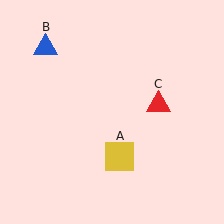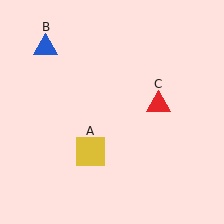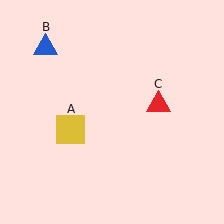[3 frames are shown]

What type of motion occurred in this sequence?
The yellow square (object A) rotated clockwise around the center of the scene.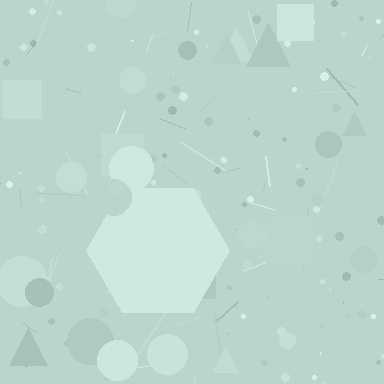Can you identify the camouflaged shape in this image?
The camouflaged shape is a hexagon.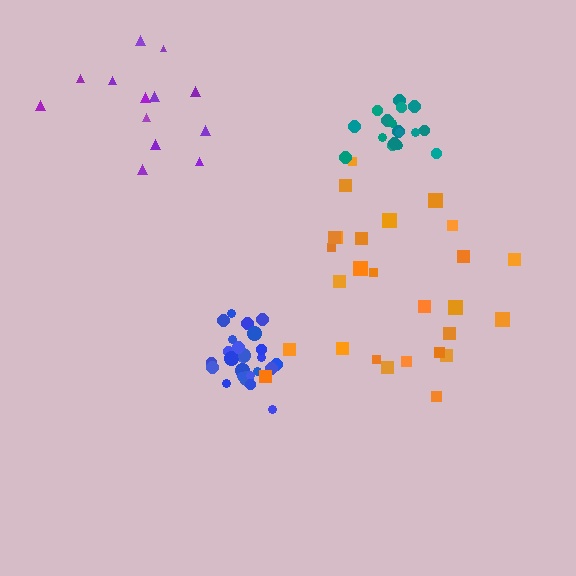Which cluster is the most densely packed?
Blue.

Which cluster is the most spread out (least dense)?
Purple.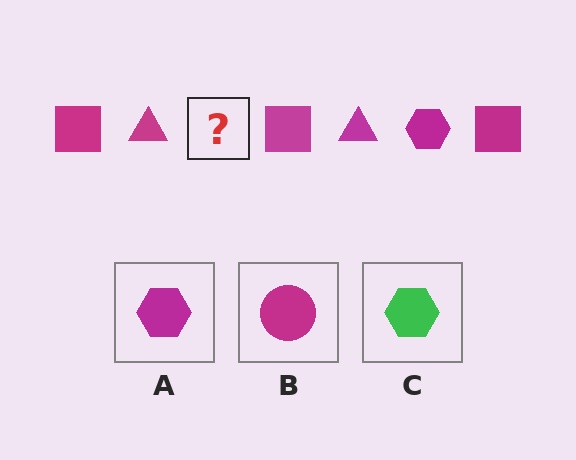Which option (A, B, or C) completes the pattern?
A.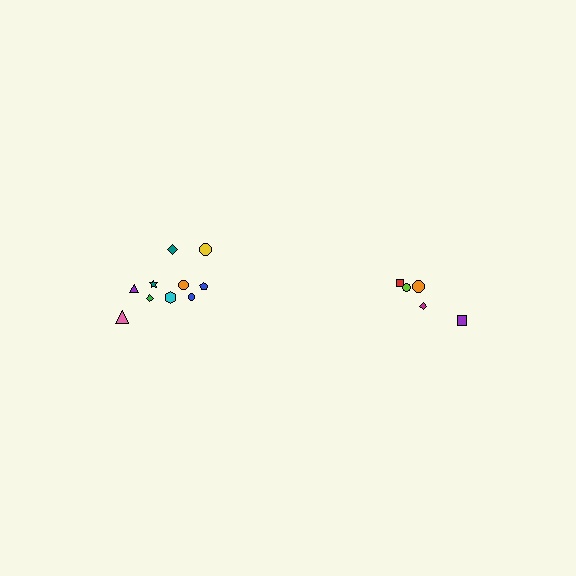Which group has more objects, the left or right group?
The left group.